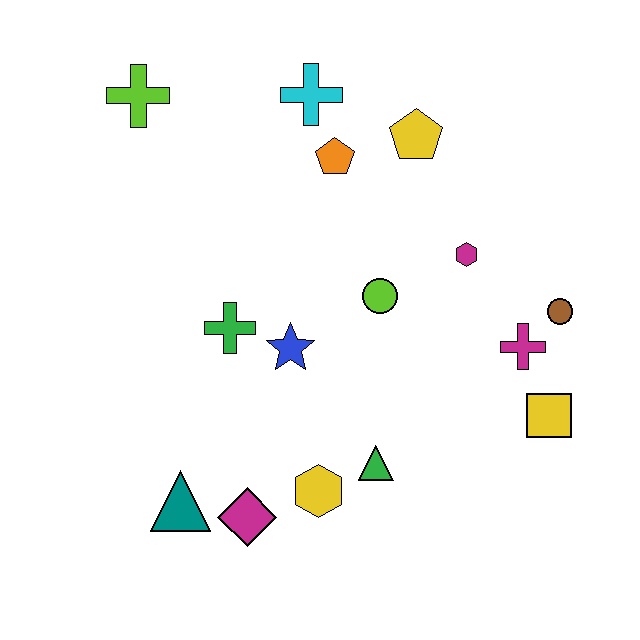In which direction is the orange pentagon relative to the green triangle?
The orange pentagon is above the green triangle.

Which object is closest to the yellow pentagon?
The orange pentagon is closest to the yellow pentagon.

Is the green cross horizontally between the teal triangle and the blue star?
Yes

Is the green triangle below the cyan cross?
Yes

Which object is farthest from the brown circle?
The lime cross is farthest from the brown circle.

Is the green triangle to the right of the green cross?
Yes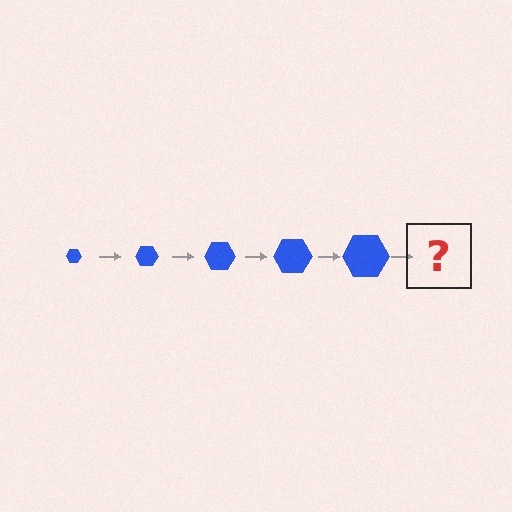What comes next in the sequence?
The next element should be a blue hexagon, larger than the previous one.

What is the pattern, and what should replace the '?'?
The pattern is that the hexagon gets progressively larger each step. The '?' should be a blue hexagon, larger than the previous one.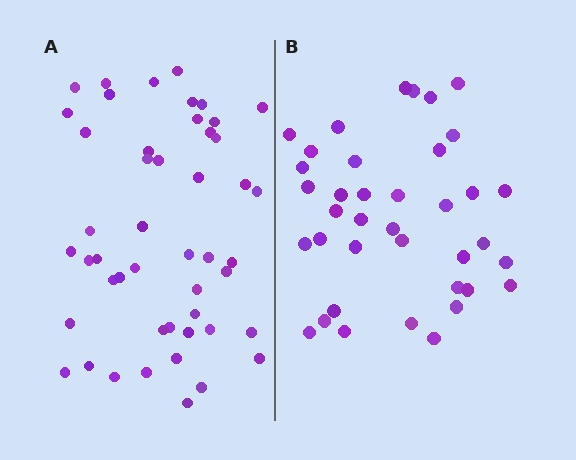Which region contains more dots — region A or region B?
Region A (the left region) has more dots.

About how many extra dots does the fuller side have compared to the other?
Region A has roughly 10 or so more dots than region B.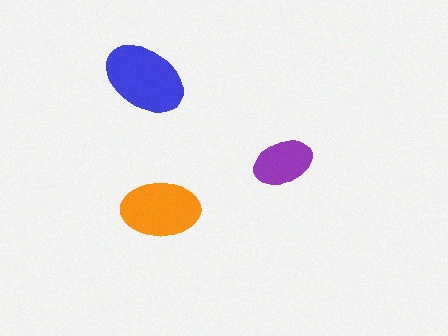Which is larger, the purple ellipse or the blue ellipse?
The blue one.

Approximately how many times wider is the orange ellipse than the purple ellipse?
About 1.5 times wider.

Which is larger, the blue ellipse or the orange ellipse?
The blue one.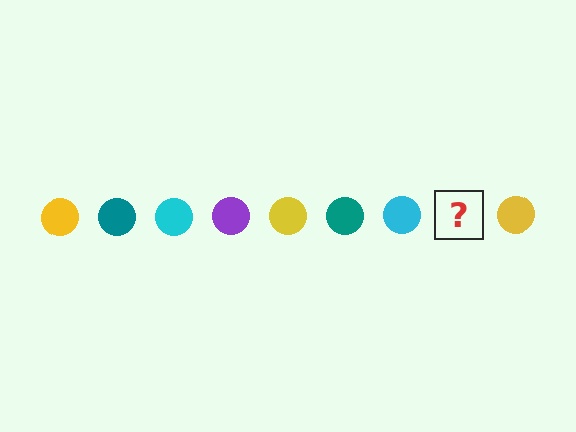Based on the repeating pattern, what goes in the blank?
The blank should be a purple circle.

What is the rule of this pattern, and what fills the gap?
The rule is that the pattern cycles through yellow, teal, cyan, purple circles. The gap should be filled with a purple circle.